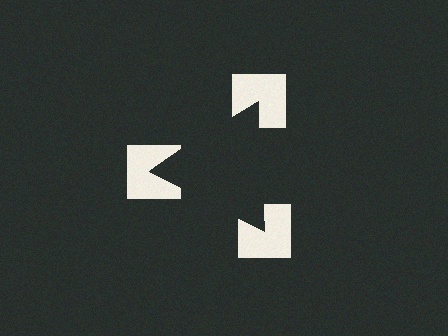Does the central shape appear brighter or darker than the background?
It typically appears slightly darker than the background, even though no actual brightness change is drawn.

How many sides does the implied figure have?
3 sides.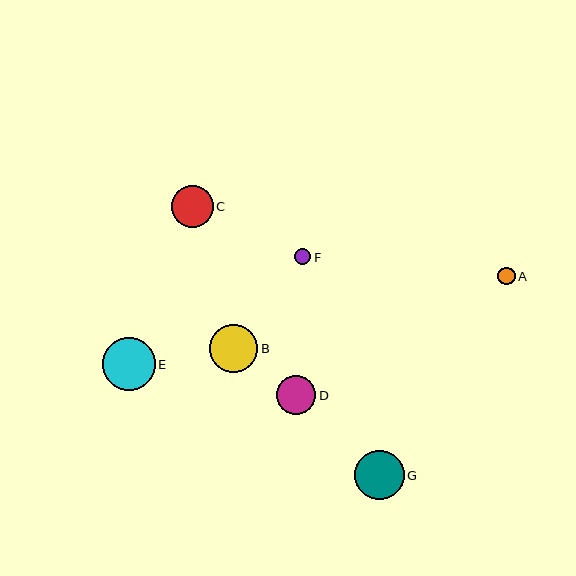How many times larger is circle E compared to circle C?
Circle E is approximately 1.2 times the size of circle C.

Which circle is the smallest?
Circle F is the smallest with a size of approximately 16 pixels.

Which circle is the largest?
Circle E is the largest with a size of approximately 52 pixels.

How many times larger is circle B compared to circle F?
Circle B is approximately 3.0 times the size of circle F.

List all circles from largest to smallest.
From largest to smallest: E, G, B, C, D, A, F.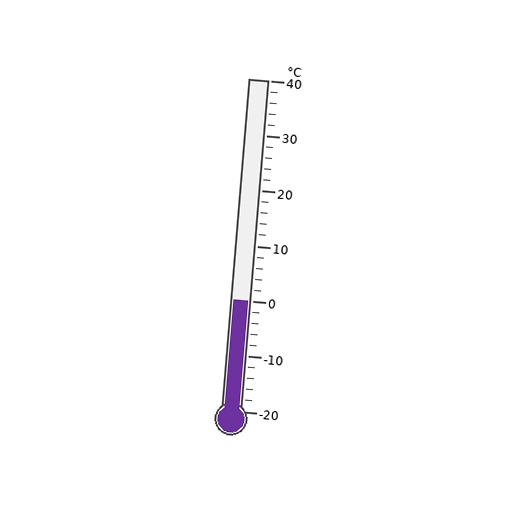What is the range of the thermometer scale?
The thermometer scale ranges from -20°C to 40°C.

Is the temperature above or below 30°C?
The temperature is below 30°C.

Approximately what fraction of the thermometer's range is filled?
The thermometer is filled to approximately 35% of its range.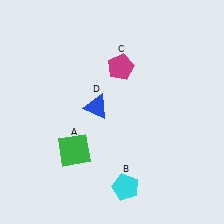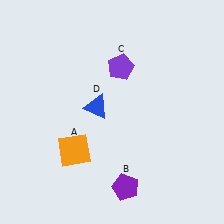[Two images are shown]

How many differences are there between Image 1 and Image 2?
There are 3 differences between the two images.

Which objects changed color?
A changed from green to orange. B changed from cyan to purple. C changed from magenta to purple.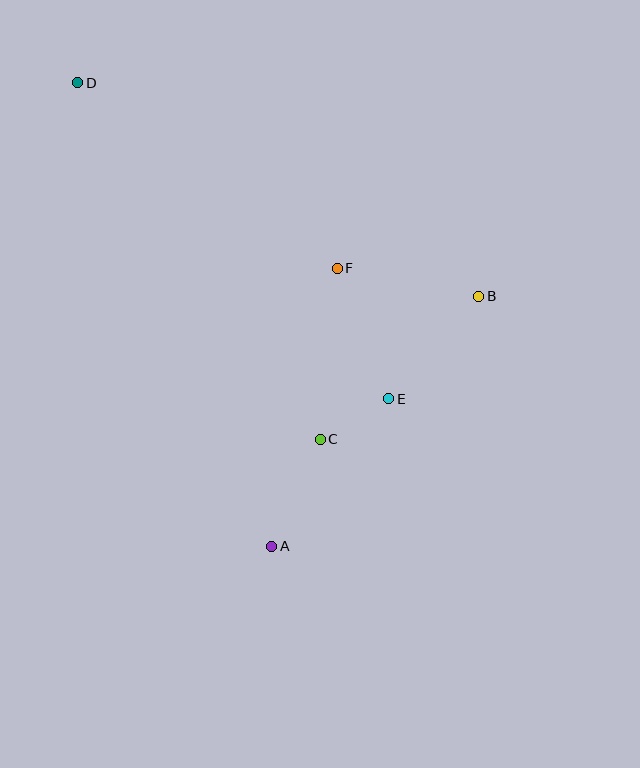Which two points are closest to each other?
Points C and E are closest to each other.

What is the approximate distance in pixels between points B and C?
The distance between B and C is approximately 214 pixels.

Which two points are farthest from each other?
Points A and D are farthest from each other.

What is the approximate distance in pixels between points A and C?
The distance between A and C is approximately 118 pixels.